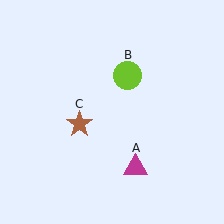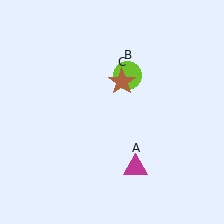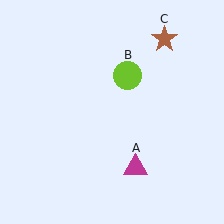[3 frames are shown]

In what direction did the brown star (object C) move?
The brown star (object C) moved up and to the right.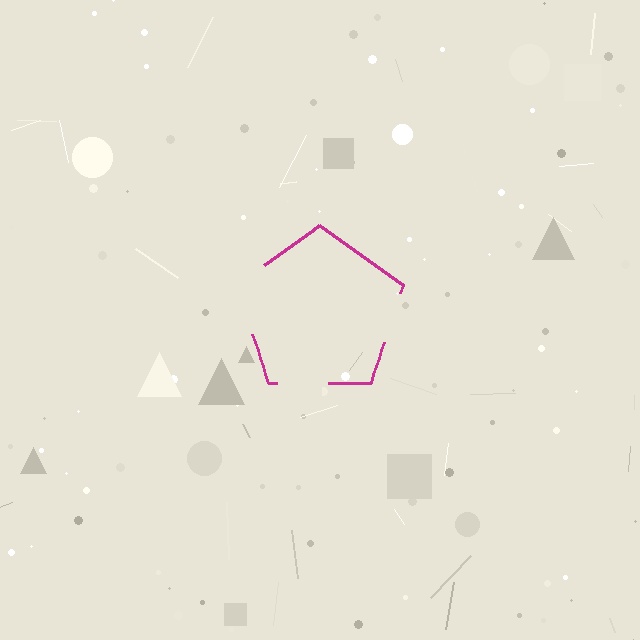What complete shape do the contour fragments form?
The contour fragments form a pentagon.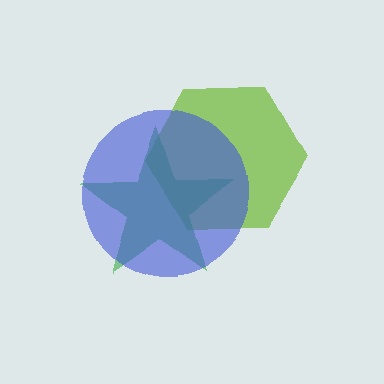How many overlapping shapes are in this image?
There are 3 overlapping shapes in the image.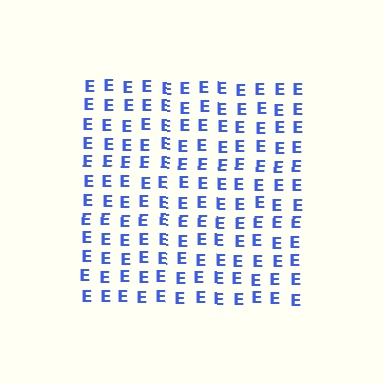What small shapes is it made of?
It is made of small letter E's.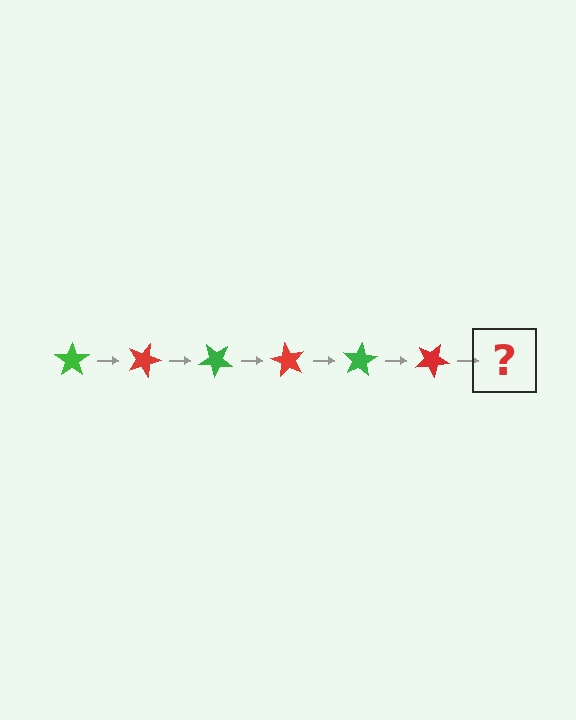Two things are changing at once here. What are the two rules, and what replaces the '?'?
The two rules are that it rotates 20 degrees each step and the color cycles through green and red. The '?' should be a green star, rotated 120 degrees from the start.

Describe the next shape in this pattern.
It should be a green star, rotated 120 degrees from the start.